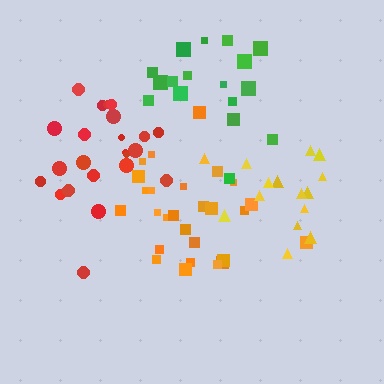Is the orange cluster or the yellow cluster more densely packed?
Orange.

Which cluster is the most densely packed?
Orange.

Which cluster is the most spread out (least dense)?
Green.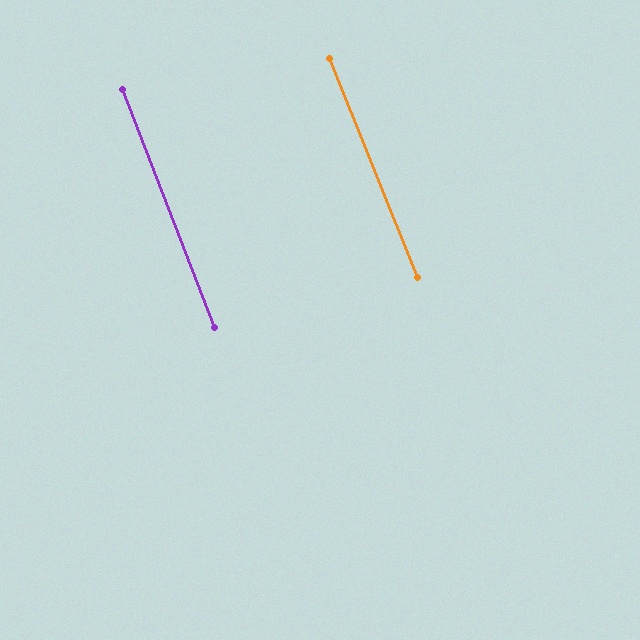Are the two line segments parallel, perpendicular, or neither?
Parallel — their directions differ by only 0.7°.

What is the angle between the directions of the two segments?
Approximately 1 degree.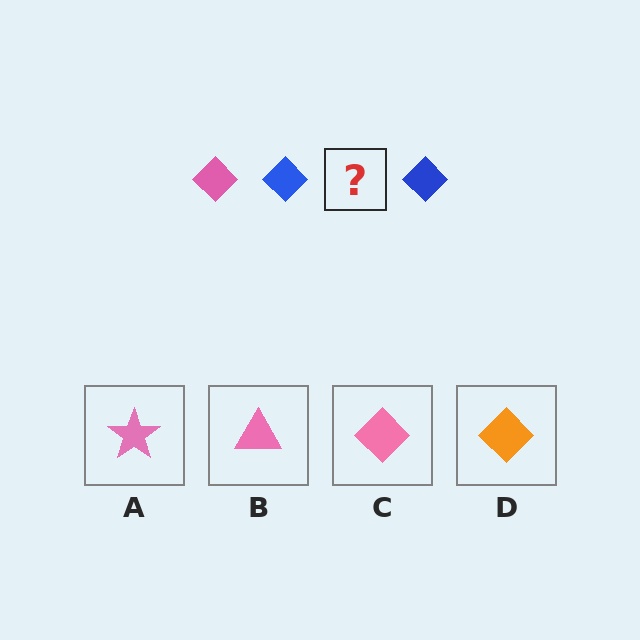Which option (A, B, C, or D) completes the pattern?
C.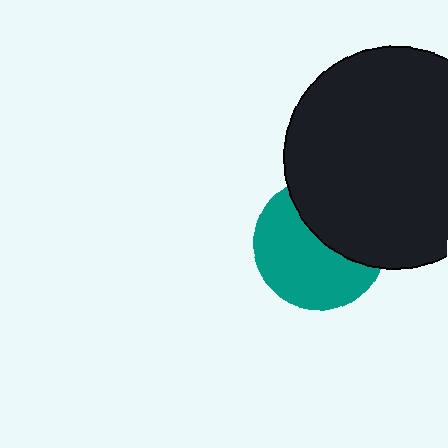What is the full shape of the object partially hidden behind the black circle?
The partially hidden object is a teal circle.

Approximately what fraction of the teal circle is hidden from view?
Roughly 41% of the teal circle is hidden behind the black circle.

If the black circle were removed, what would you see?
You would see the complete teal circle.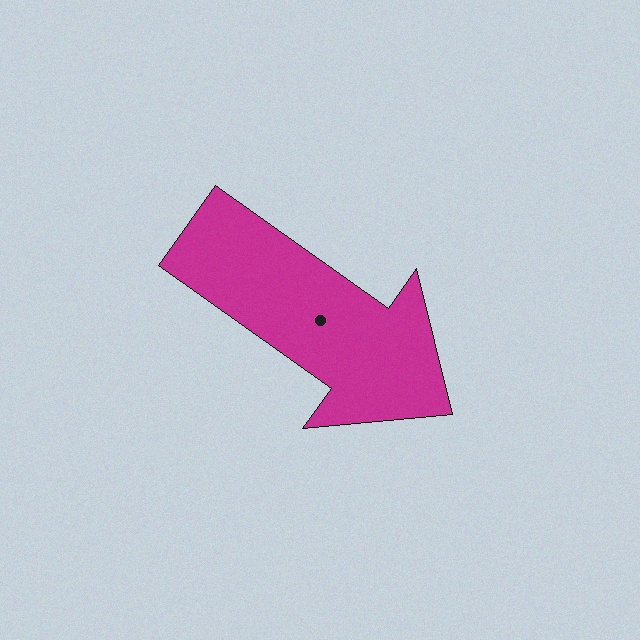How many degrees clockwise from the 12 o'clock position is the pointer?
Approximately 126 degrees.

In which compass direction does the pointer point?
Southeast.